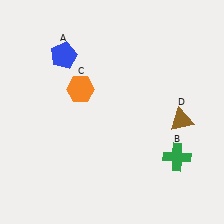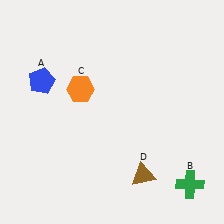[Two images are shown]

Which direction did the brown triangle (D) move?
The brown triangle (D) moved down.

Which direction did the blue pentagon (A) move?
The blue pentagon (A) moved down.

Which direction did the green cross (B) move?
The green cross (B) moved down.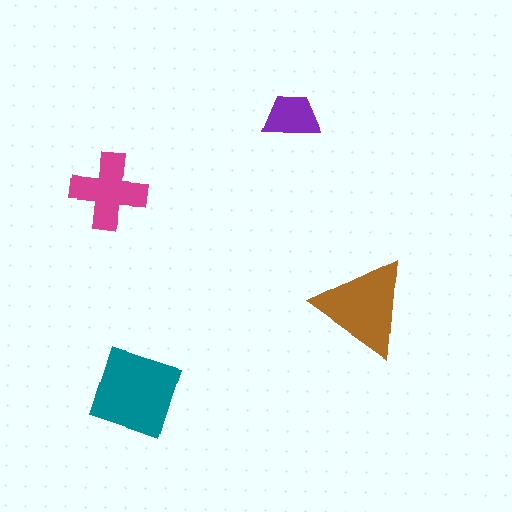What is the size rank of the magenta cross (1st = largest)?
3rd.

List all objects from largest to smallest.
The teal square, the brown triangle, the magenta cross, the purple trapezoid.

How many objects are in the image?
There are 4 objects in the image.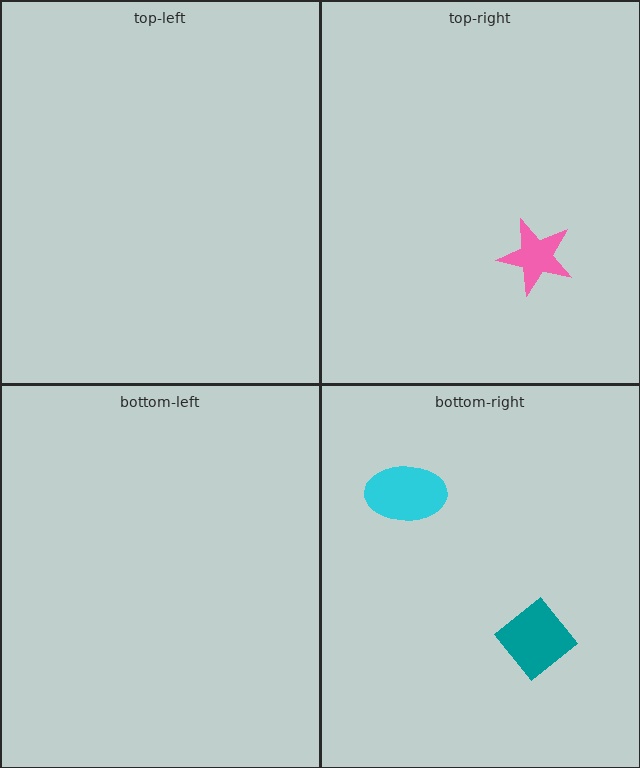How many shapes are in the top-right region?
1.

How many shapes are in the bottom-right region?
2.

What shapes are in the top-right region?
The pink star.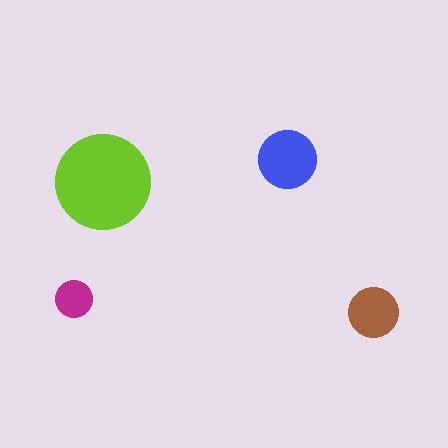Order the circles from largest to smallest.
the lime one, the blue one, the brown one, the magenta one.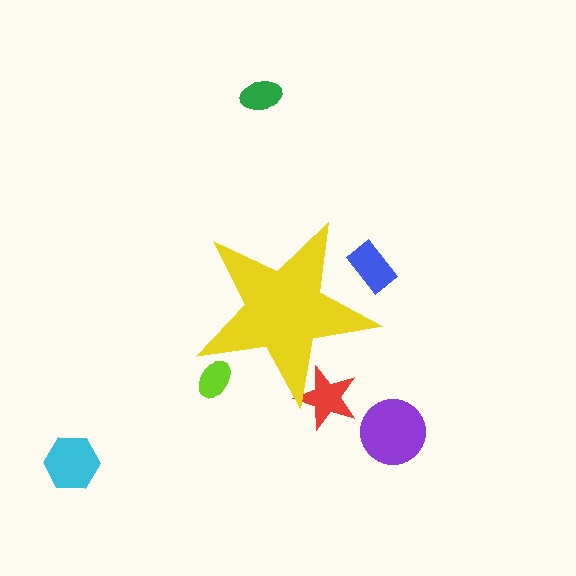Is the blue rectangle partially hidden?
Yes, the blue rectangle is partially hidden behind the yellow star.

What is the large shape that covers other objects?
A yellow star.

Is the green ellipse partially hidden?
No, the green ellipse is fully visible.